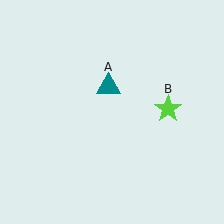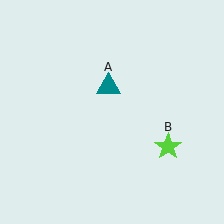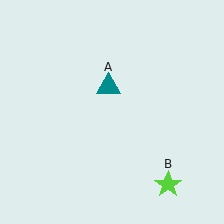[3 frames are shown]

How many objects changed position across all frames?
1 object changed position: lime star (object B).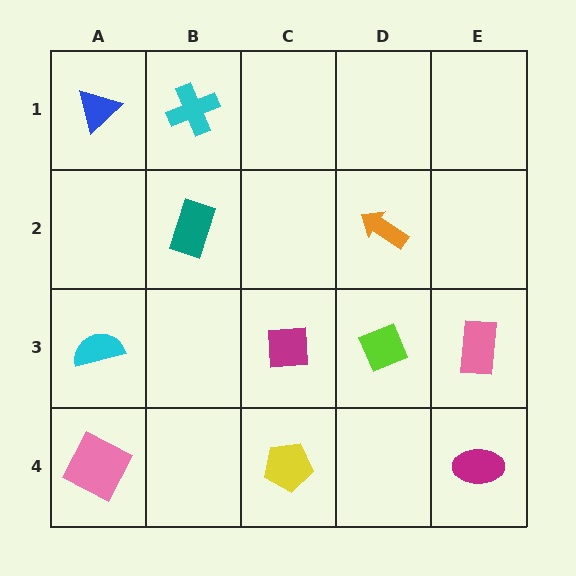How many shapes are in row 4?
3 shapes.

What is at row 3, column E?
A pink rectangle.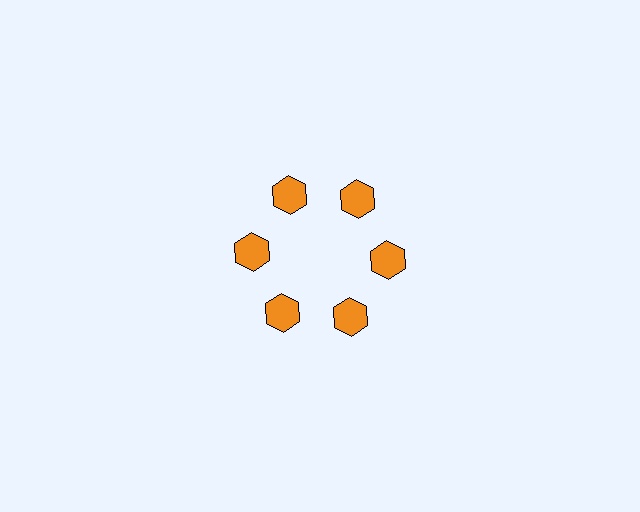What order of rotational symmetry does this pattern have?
This pattern has 6-fold rotational symmetry.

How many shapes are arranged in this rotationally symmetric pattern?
There are 6 shapes, arranged in 6 groups of 1.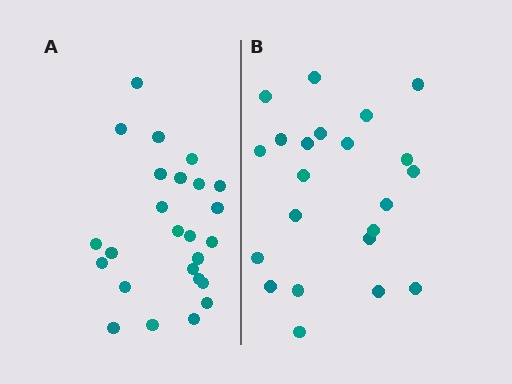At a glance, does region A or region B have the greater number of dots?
Region A (the left region) has more dots.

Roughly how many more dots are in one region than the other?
Region A has just a few more — roughly 2 or 3 more dots than region B.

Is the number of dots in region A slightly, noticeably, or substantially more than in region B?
Region A has only slightly more — the two regions are fairly close. The ratio is roughly 1.1 to 1.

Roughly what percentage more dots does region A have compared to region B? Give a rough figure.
About 15% more.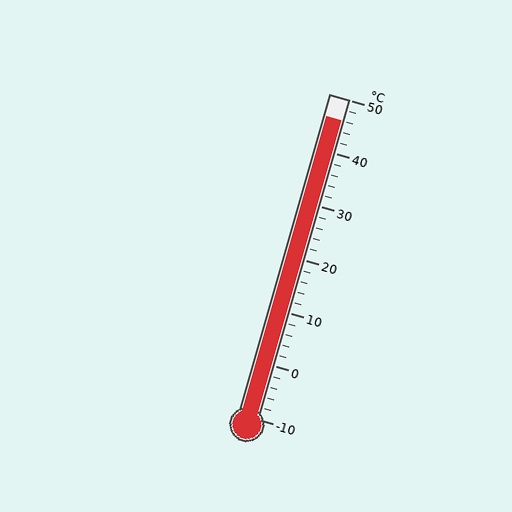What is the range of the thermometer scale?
The thermometer scale ranges from -10°C to 50°C.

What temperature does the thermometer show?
The thermometer shows approximately 46°C.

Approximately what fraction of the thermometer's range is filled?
The thermometer is filled to approximately 95% of its range.